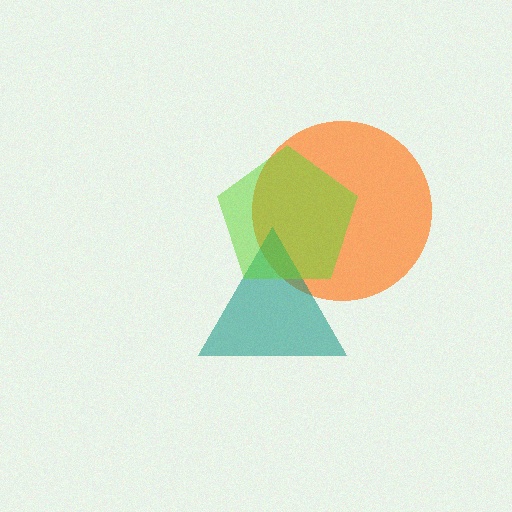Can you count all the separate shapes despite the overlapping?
Yes, there are 3 separate shapes.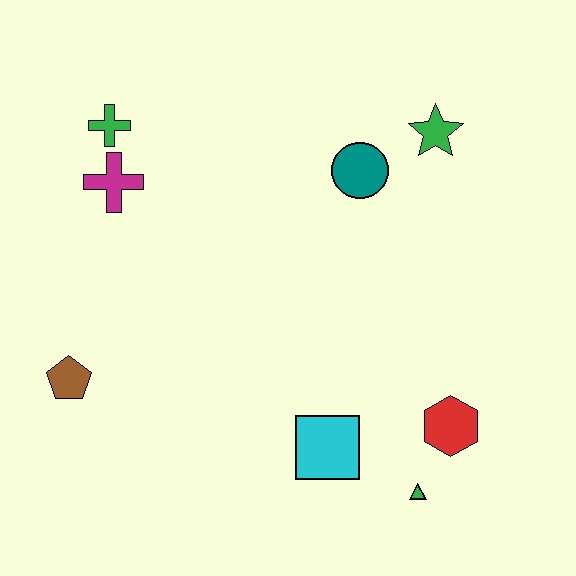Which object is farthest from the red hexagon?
The green cross is farthest from the red hexagon.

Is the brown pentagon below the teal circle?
Yes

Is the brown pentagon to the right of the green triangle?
No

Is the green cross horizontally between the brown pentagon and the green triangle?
Yes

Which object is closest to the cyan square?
The green triangle is closest to the cyan square.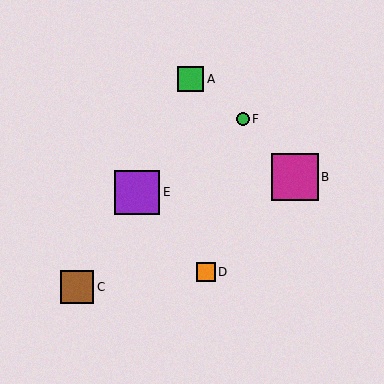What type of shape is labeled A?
Shape A is a green square.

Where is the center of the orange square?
The center of the orange square is at (206, 272).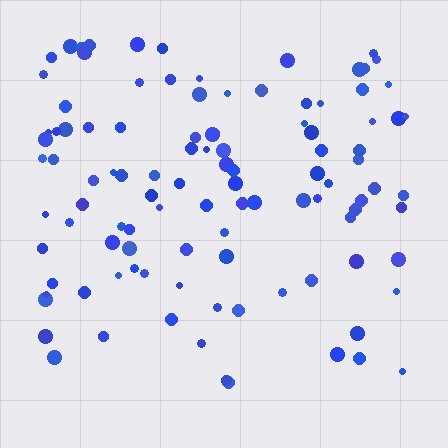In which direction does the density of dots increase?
From bottom to top, with the top side densest.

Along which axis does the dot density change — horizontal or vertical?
Vertical.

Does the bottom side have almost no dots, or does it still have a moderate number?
Still a moderate number, just noticeably fewer than the top.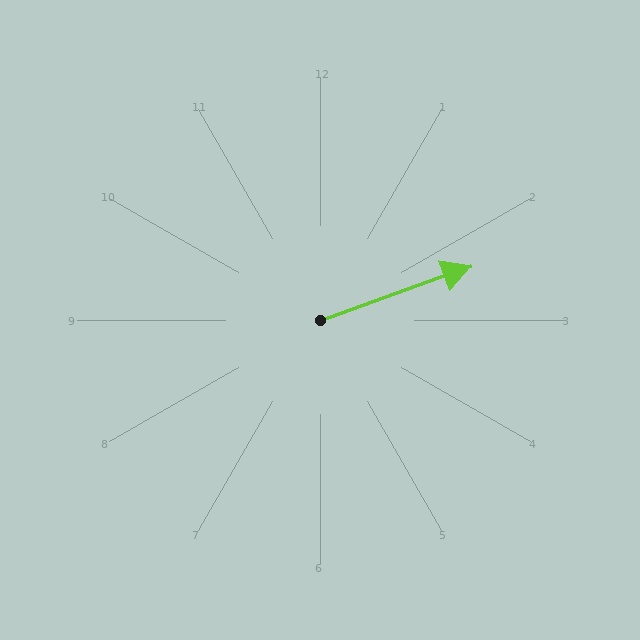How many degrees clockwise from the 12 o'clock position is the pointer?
Approximately 70 degrees.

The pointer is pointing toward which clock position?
Roughly 2 o'clock.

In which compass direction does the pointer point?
East.